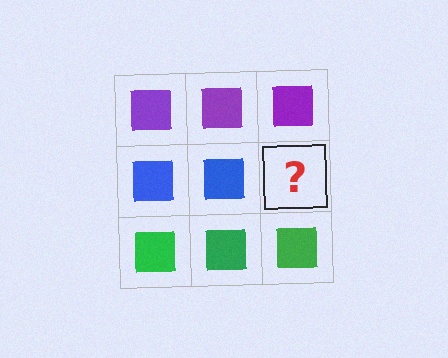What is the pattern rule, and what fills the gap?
The rule is that each row has a consistent color. The gap should be filled with a blue square.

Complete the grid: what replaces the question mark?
The question mark should be replaced with a blue square.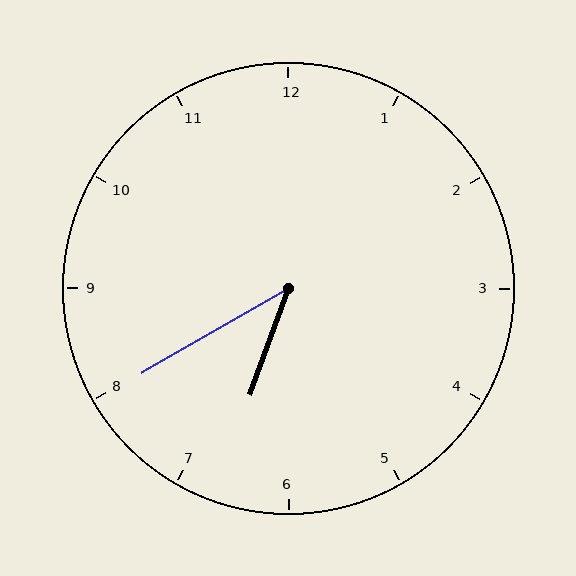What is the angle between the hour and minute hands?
Approximately 40 degrees.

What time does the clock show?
6:40.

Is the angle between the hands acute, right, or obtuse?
It is acute.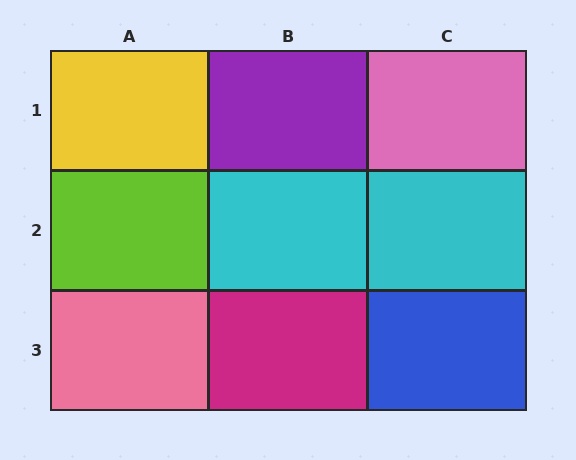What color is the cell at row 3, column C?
Blue.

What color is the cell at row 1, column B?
Purple.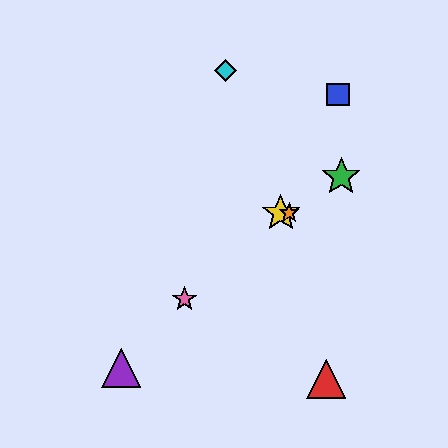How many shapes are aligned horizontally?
2 shapes (the yellow star, the orange star) are aligned horizontally.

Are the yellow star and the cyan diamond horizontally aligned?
No, the yellow star is at y≈213 and the cyan diamond is at y≈71.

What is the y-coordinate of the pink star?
The pink star is at y≈299.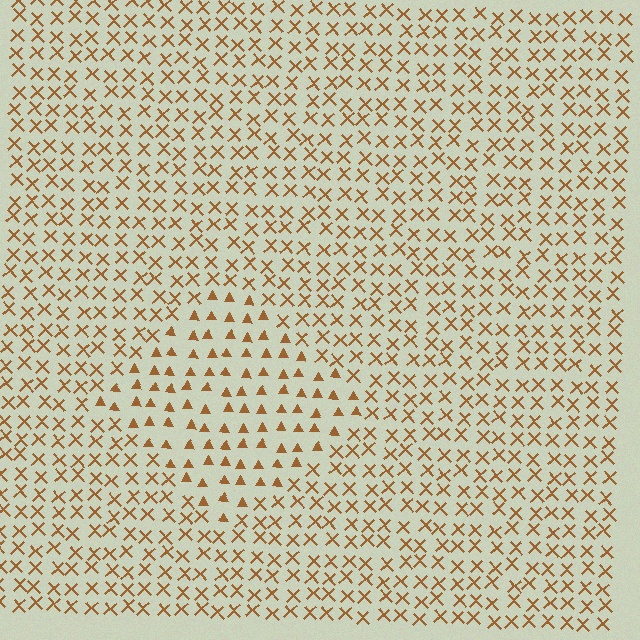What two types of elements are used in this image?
The image uses triangles inside the diamond region and X marks outside it.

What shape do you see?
I see a diamond.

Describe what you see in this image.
The image is filled with small brown elements arranged in a uniform grid. A diamond-shaped region contains triangles, while the surrounding area contains X marks. The boundary is defined purely by the change in element shape.